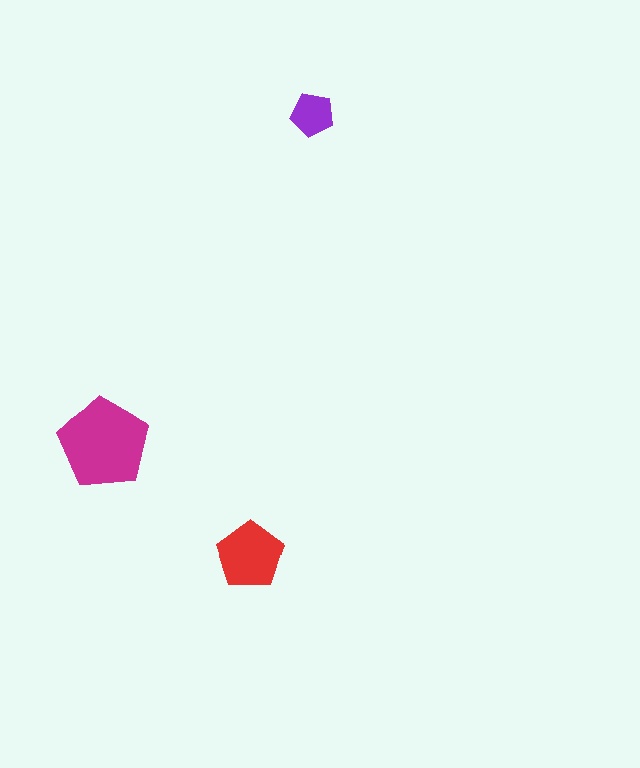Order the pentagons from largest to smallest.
the magenta one, the red one, the purple one.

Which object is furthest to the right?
The purple pentagon is rightmost.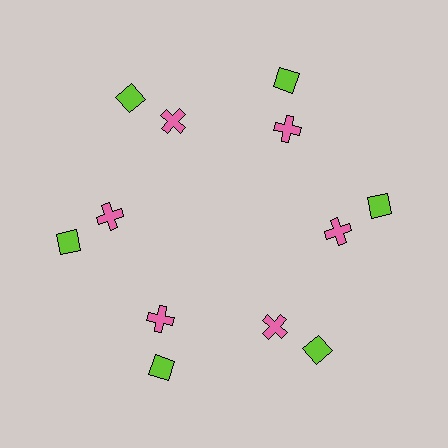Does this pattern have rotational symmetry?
Yes, this pattern has 6-fold rotational symmetry. It looks the same after rotating 60 degrees around the center.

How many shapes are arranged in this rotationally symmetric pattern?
There are 12 shapes, arranged in 6 groups of 2.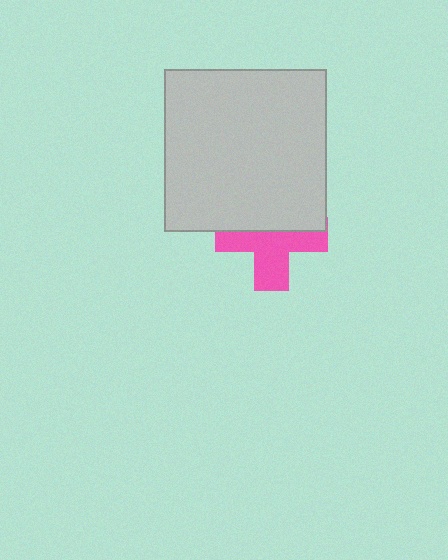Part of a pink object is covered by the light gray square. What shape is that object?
It is a cross.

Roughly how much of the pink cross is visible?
About half of it is visible (roughly 55%).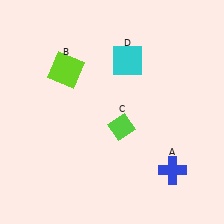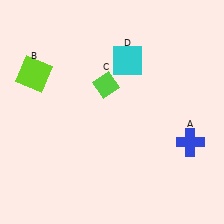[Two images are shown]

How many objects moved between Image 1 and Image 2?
3 objects moved between the two images.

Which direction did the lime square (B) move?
The lime square (B) moved left.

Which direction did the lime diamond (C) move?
The lime diamond (C) moved up.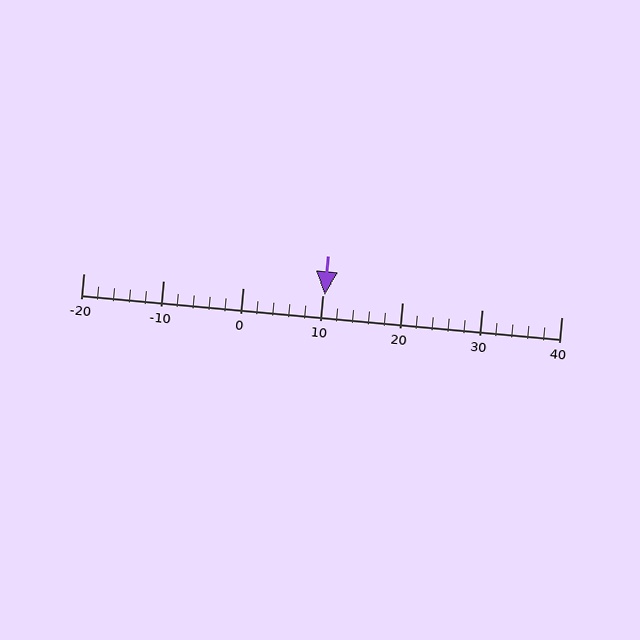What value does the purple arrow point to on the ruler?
The purple arrow points to approximately 10.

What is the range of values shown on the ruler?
The ruler shows values from -20 to 40.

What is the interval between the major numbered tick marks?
The major tick marks are spaced 10 units apart.